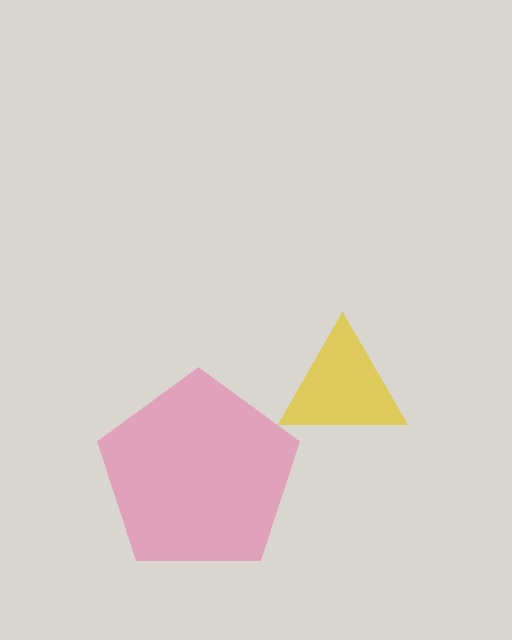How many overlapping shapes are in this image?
There are 2 overlapping shapes in the image.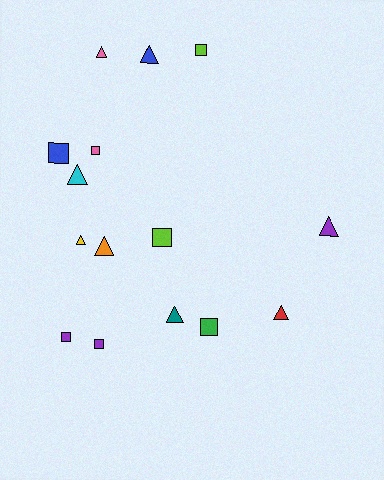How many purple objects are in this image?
There are 3 purple objects.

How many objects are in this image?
There are 15 objects.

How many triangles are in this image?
There are 8 triangles.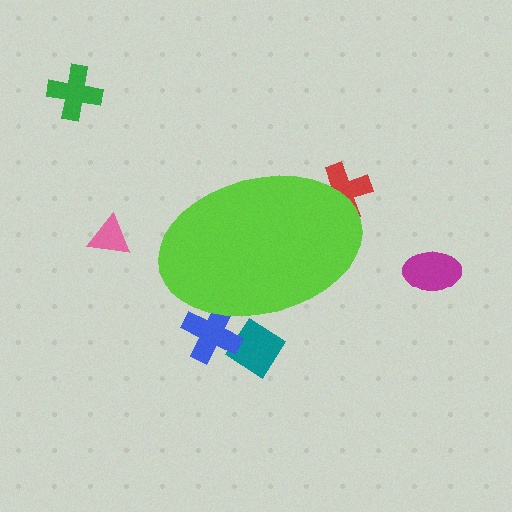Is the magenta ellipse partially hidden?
No, the magenta ellipse is fully visible.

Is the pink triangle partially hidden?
No, the pink triangle is fully visible.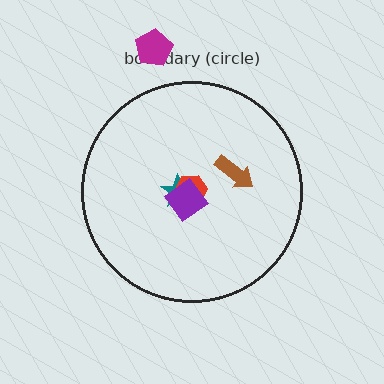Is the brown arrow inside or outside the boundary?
Inside.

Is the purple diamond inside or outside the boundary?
Inside.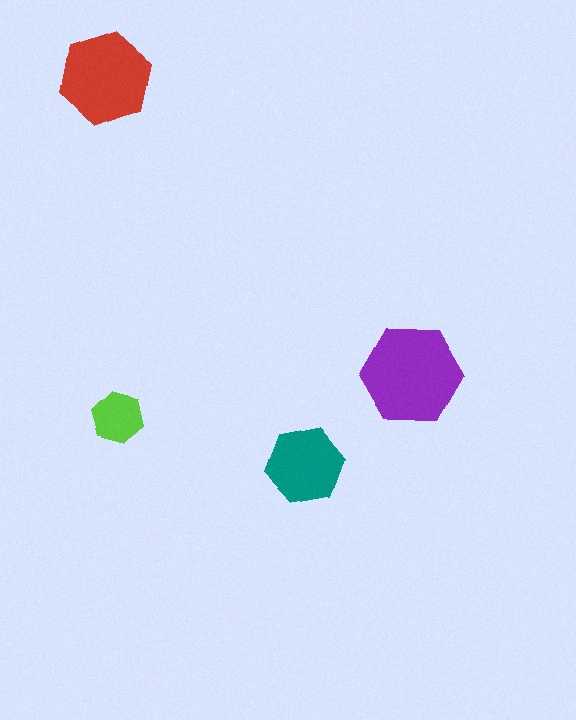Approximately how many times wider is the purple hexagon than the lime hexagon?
About 2 times wider.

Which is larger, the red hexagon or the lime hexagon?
The red one.